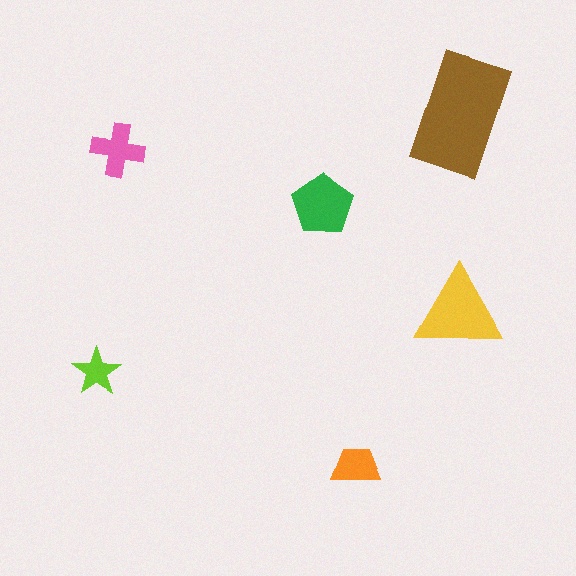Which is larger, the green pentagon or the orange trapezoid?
The green pentagon.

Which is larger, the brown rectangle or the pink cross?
The brown rectangle.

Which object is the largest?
The brown rectangle.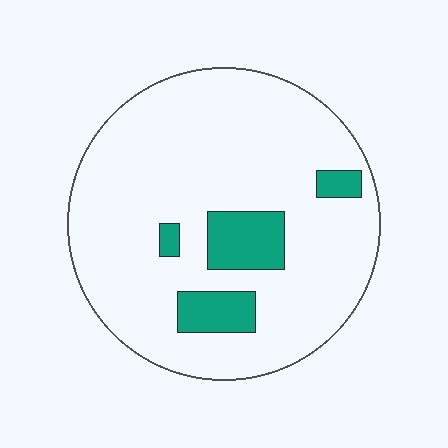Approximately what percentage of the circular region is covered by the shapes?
Approximately 15%.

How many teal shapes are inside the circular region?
4.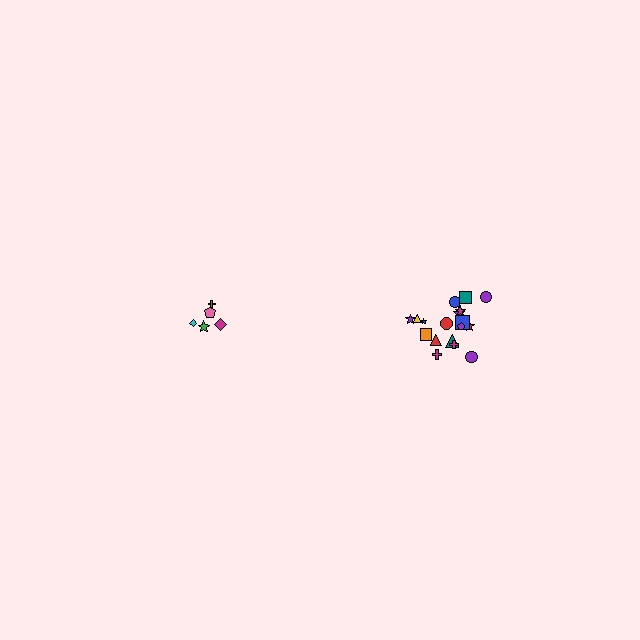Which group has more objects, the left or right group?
The right group.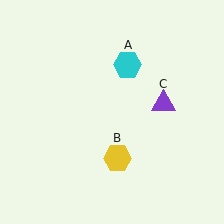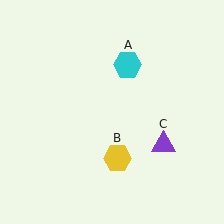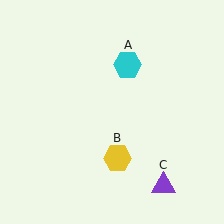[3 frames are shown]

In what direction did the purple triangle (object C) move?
The purple triangle (object C) moved down.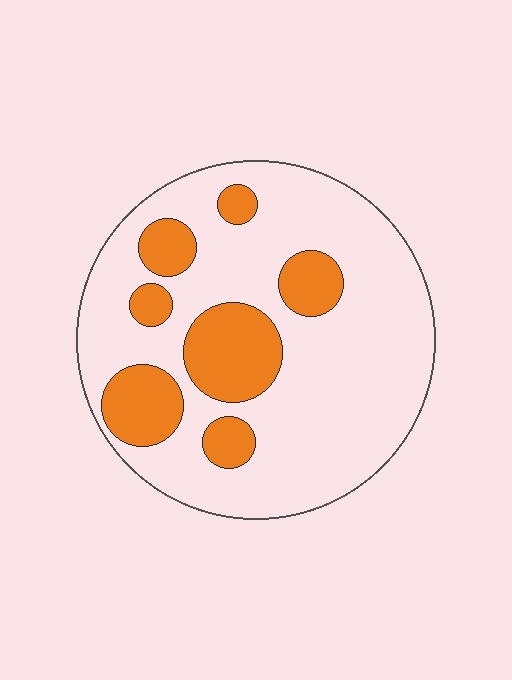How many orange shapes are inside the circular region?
7.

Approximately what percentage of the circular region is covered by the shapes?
Approximately 25%.